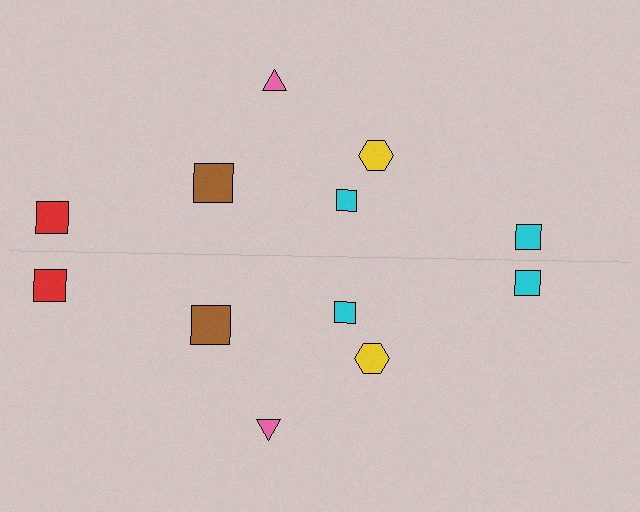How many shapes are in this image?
There are 12 shapes in this image.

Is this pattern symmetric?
Yes, this pattern has bilateral (reflection) symmetry.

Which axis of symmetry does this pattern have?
The pattern has a horizontal axis of symmetry running through the center of the image.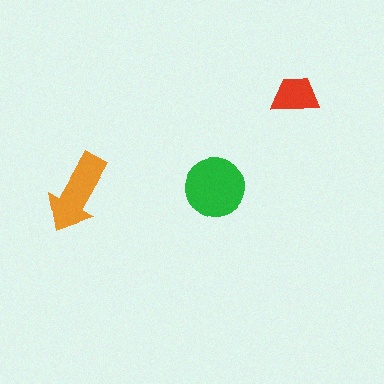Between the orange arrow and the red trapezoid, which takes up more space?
The orange arrow.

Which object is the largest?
The green circle.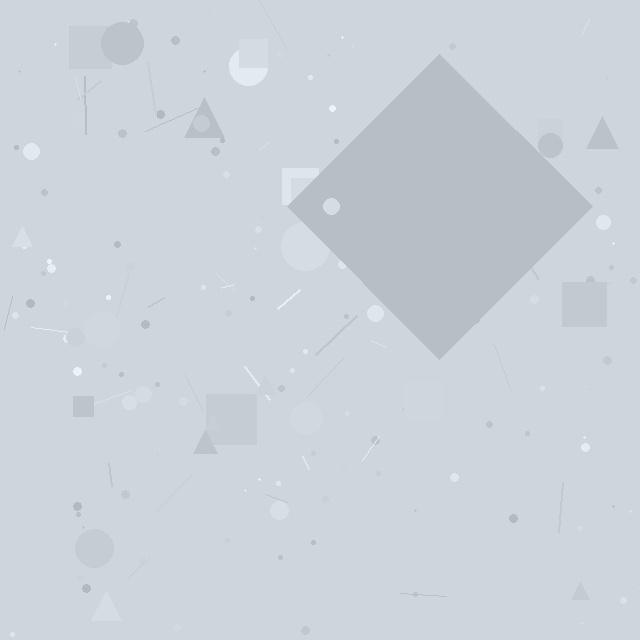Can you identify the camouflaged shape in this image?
The camouflaged shape is a diamond.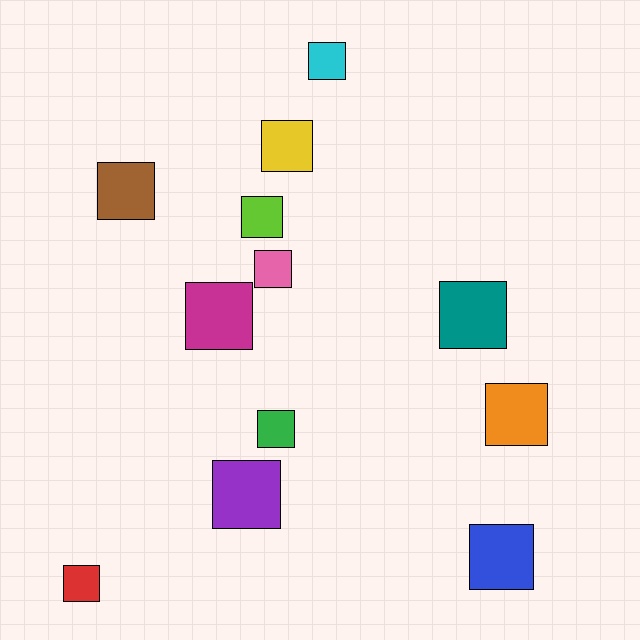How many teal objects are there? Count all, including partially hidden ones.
There is 1 teal object.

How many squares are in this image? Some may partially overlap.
There are 12 squares.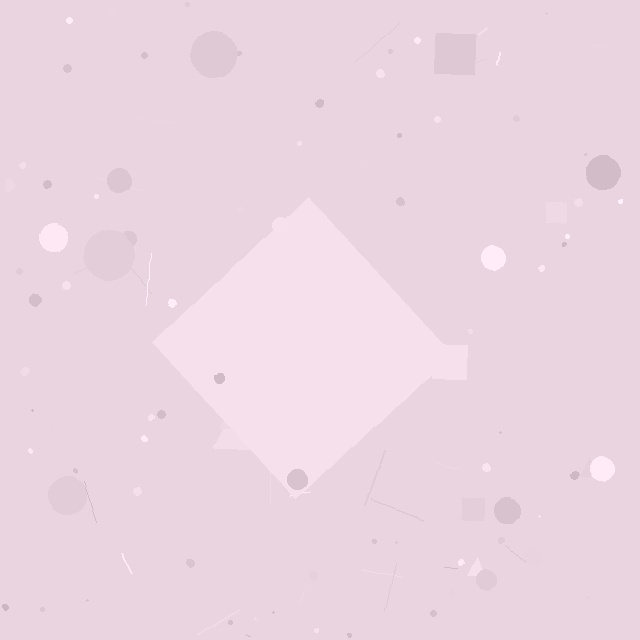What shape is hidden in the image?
A diamond is hidden in the image.